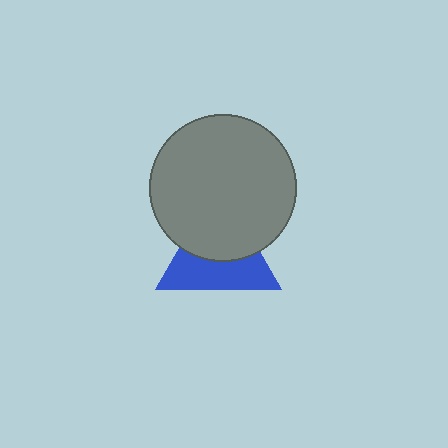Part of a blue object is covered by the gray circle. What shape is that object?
It is a triangle.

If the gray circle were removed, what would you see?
You would see the complete blue triangle.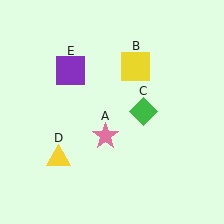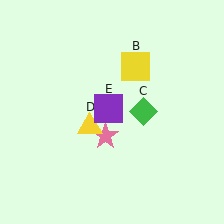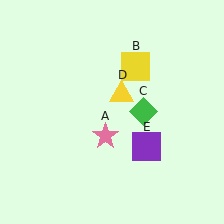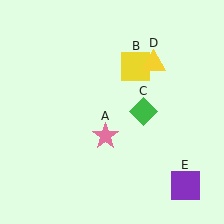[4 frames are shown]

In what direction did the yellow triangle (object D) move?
The yellow triangle (object D) moved up and to the right.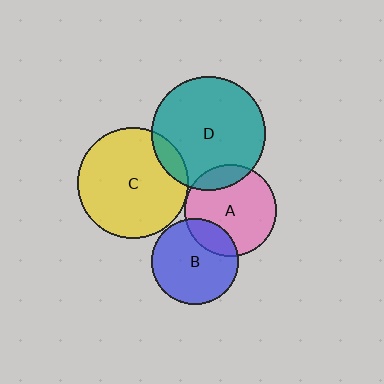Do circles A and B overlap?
Yes.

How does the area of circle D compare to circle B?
Approximately 1.7 times.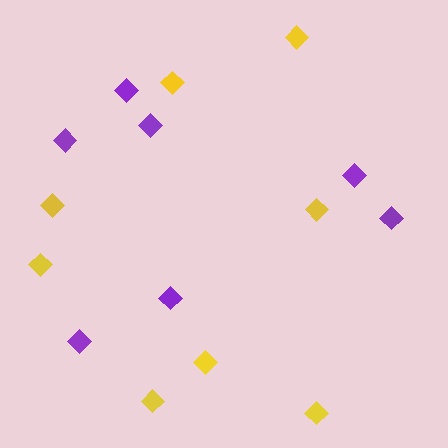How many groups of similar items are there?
There are 2 groups: one group of yellow diamonds (8) and one group of purple diamonds (7).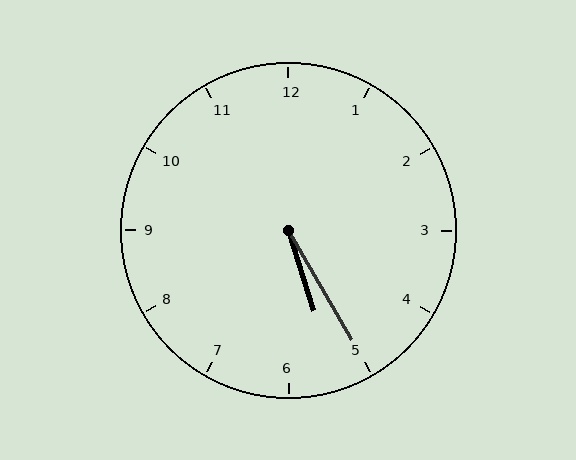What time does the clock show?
5:25.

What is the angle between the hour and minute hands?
Approximately 12 degrees.